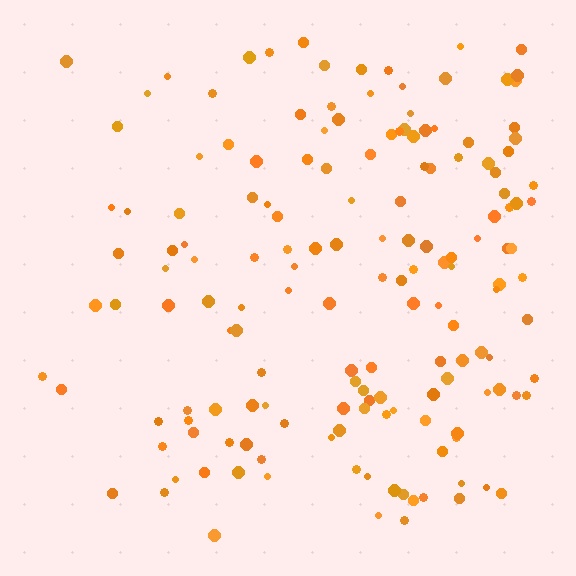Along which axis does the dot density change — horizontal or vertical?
Horizontal.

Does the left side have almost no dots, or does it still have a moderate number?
Still a moderate number, just noticeably fewer than the right.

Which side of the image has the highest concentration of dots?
The right.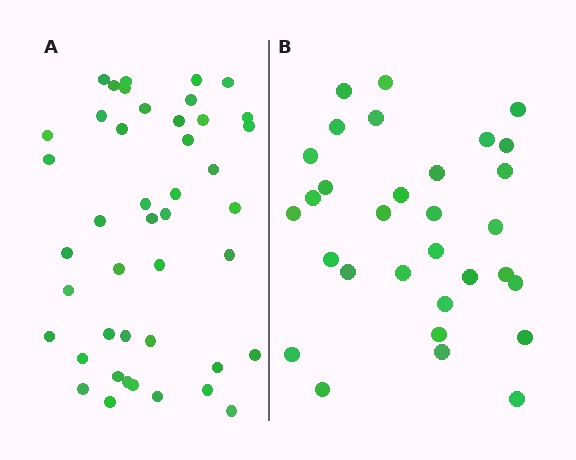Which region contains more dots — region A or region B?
Region A (the left region) has more dots.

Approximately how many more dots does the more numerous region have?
Region A has approximately 15 more dots than region B.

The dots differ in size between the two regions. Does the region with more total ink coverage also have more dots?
No. Region B has more total ink coverage because its dots are larger, but region A actually contains more individual dots. Total area can be misleading — the number of items is what matters here.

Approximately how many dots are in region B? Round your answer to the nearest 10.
About 30 dots. (The exact count is 31, which rounds to 30.)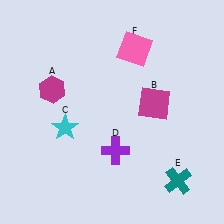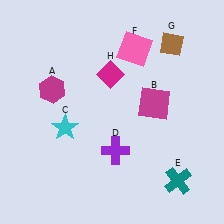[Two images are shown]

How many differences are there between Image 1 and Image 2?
There are 2 differences between the two images.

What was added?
A brown diamond (G), a magenta diamond (H) were added in Image 2.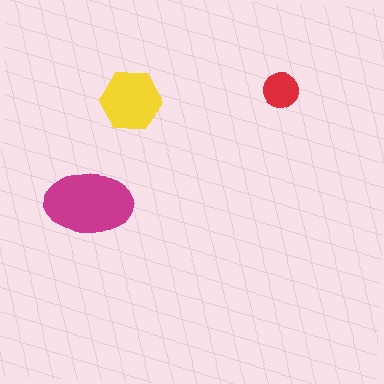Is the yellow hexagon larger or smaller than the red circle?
Larger.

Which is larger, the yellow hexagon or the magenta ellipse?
The magenta ellipse.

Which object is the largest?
The magenta ellipse.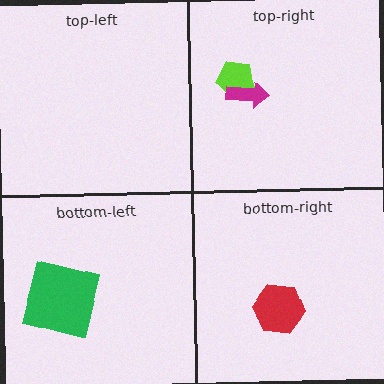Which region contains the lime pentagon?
The top-right region.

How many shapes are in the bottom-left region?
1.